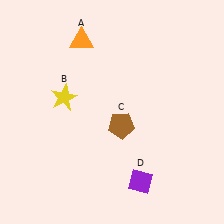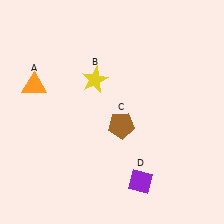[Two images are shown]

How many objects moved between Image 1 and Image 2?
2 objects moved between the two images.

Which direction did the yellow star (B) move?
The yellow star (B) moved right.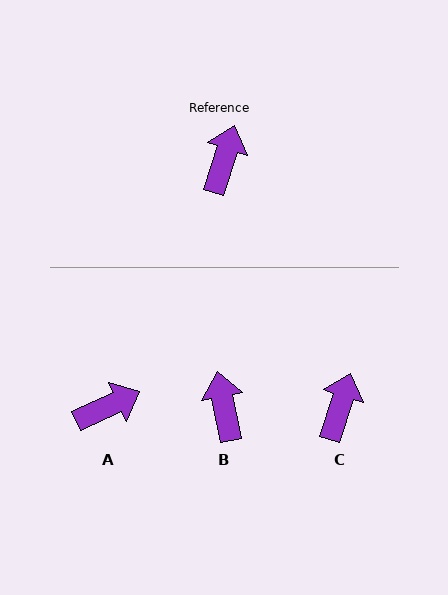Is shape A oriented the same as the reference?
No, it is off by about 48 degrees.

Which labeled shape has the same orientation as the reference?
C.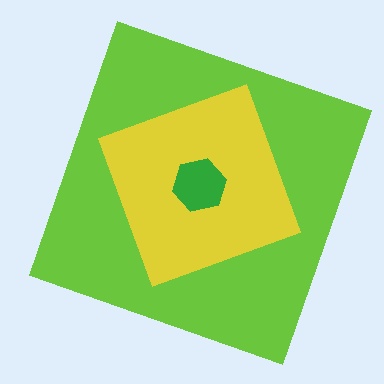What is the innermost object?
The green hexagon.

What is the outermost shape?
The lime square.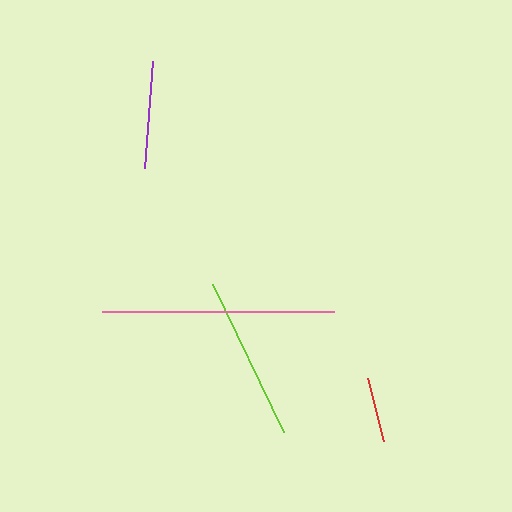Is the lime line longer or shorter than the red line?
The lime line is longer than the red line.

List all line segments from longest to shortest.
From longest to shortest: pink, lime, purple, red.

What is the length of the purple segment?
The purple segment is approximately 108 pixels long.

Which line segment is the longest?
The pink line is the longest at approximately 231 pixels.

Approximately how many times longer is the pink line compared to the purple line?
The pink line is approximately 2.1 times the length of the purple line.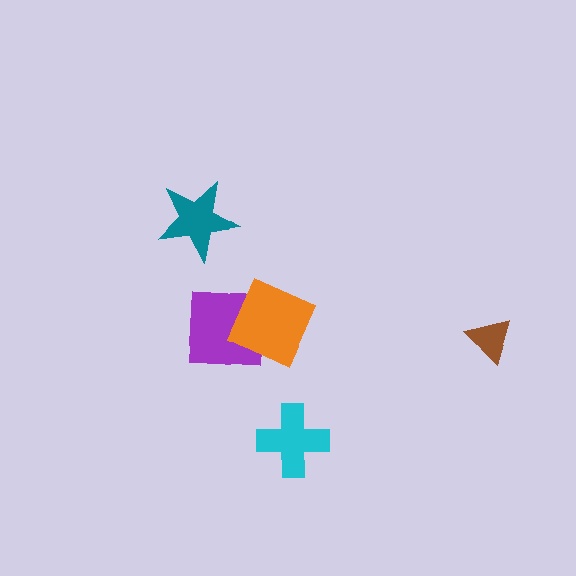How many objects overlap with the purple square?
1 object overlaps with the purple square.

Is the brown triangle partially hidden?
No, no other shape covers it.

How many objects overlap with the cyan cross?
0 objects overlap with the cyan cross.